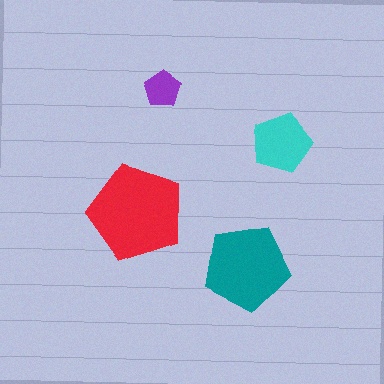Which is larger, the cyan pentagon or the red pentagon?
The red one.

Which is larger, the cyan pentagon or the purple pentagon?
The cyan one.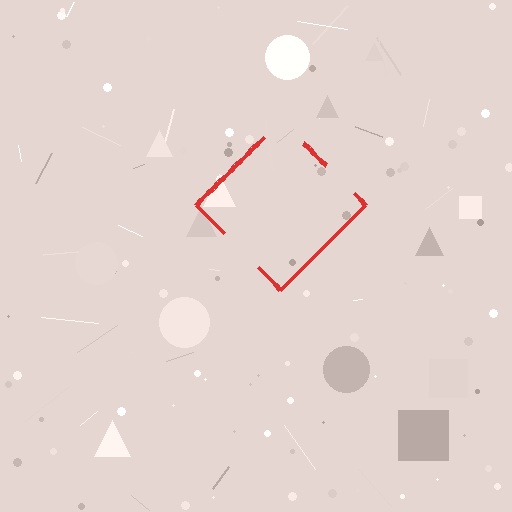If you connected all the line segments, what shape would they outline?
They would outline a diamond.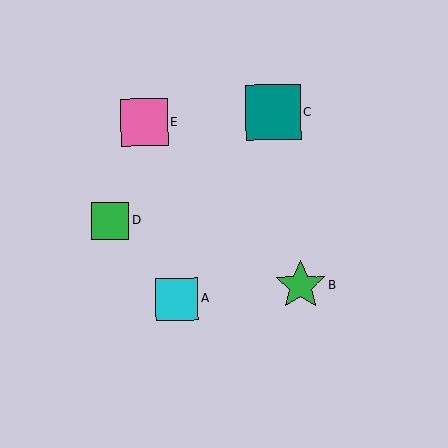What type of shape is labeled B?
Shape B is a green star.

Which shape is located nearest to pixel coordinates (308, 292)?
The green star (labeled B) at (300, 285) is nearest to that location.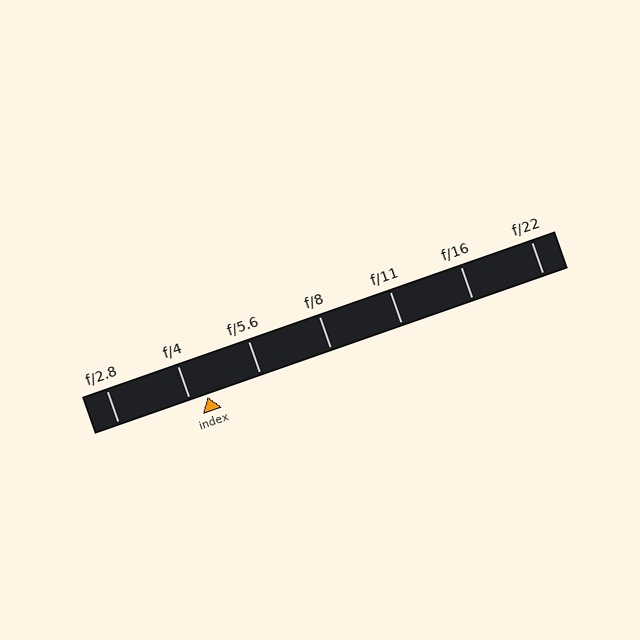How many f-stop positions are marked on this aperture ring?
There are 7 f-stop positions marked.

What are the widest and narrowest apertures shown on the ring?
The widest aperture shown is f/2.8 and the narrowest is f/22.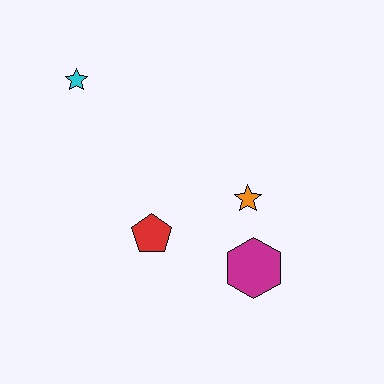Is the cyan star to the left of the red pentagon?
Yes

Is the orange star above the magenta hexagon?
Yes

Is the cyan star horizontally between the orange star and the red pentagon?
No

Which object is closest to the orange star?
The magenta hexagon is closest to the orange star.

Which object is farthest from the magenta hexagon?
The cyan star is farthest from the magenta hexagon.